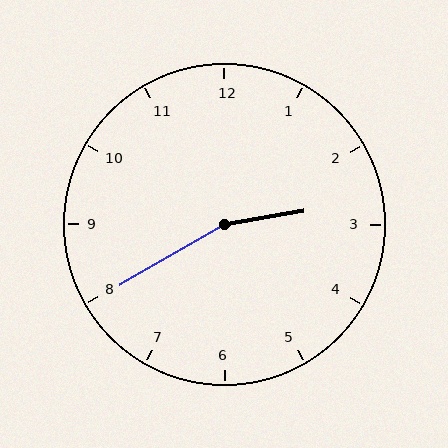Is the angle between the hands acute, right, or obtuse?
It is obtuse.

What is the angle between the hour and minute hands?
Approximately 160 degrees.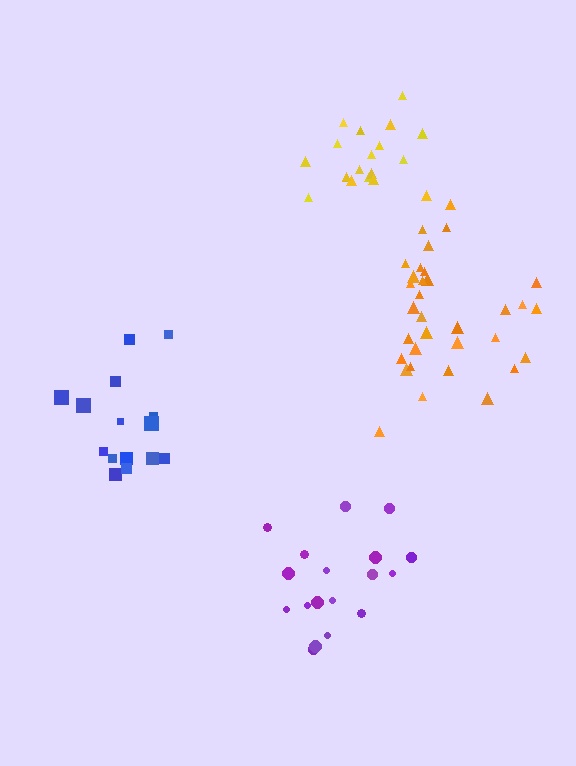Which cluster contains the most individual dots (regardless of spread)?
Orange (33).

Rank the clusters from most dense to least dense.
yellow, purple, blue, orange.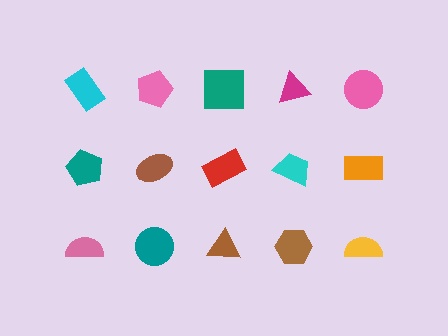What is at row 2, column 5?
An orange rectangle.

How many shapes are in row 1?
5 shapes.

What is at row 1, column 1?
A cyan rectangle.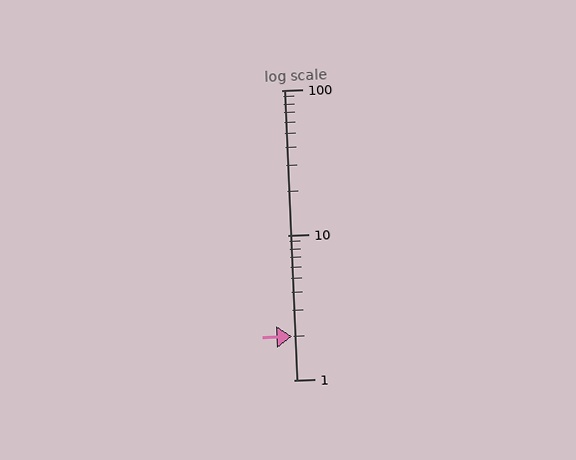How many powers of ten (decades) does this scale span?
The scale spans 2 decades, from 1 to 100.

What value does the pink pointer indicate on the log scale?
The pointer indicates approximately 2.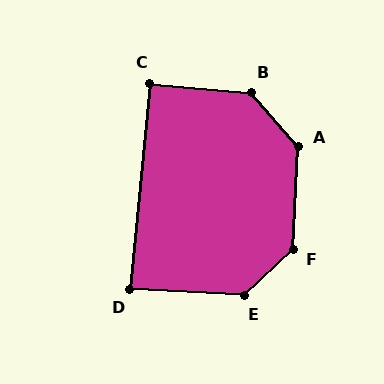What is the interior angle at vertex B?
Approximately 136 degrees (obtuse).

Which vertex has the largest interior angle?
F, at approximately 137 degrees.